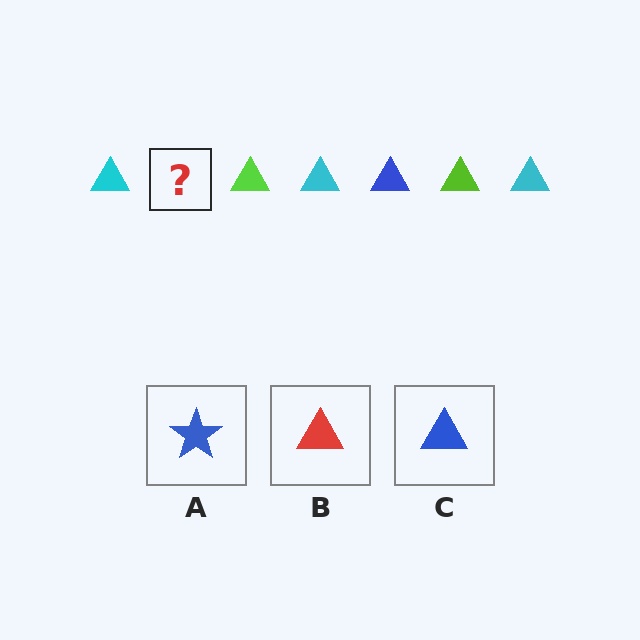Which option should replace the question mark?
Option C.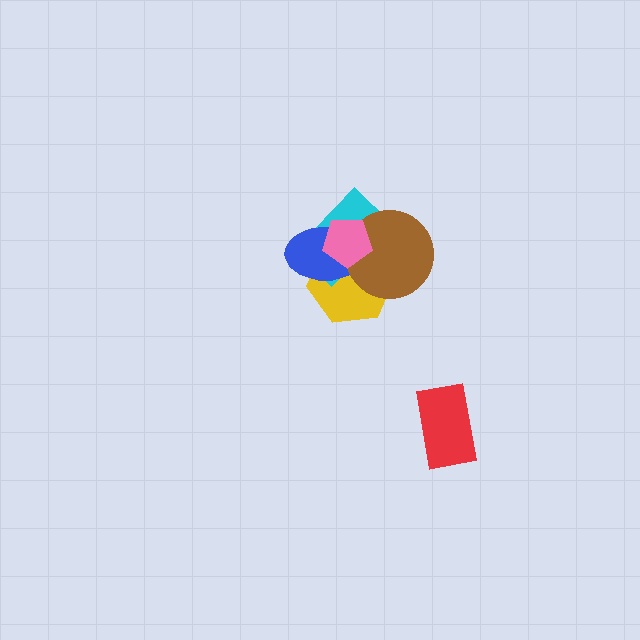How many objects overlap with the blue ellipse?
4 objects overlap with the blue ellipse.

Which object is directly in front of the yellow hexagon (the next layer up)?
The cyan rectangle is directly in front of the yellow hexagon.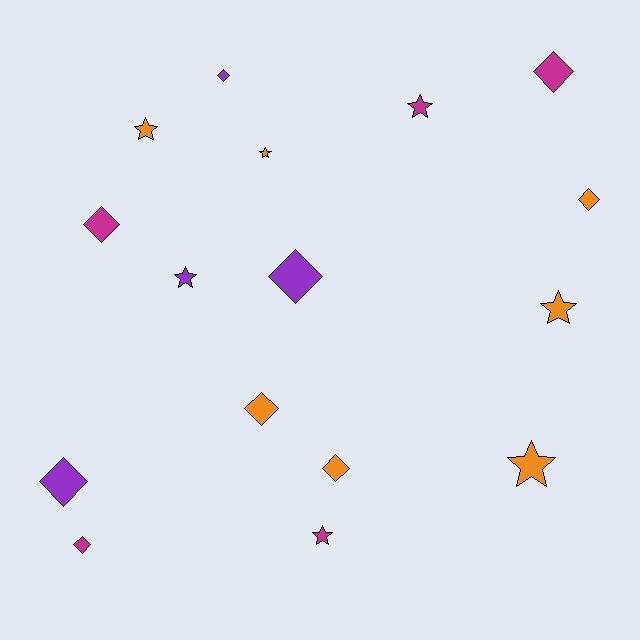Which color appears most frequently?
Orange, with 7 objects.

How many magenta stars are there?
There are 2 magenta stars.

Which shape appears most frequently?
Diamond, with 9 objects.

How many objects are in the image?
There are 16 objects.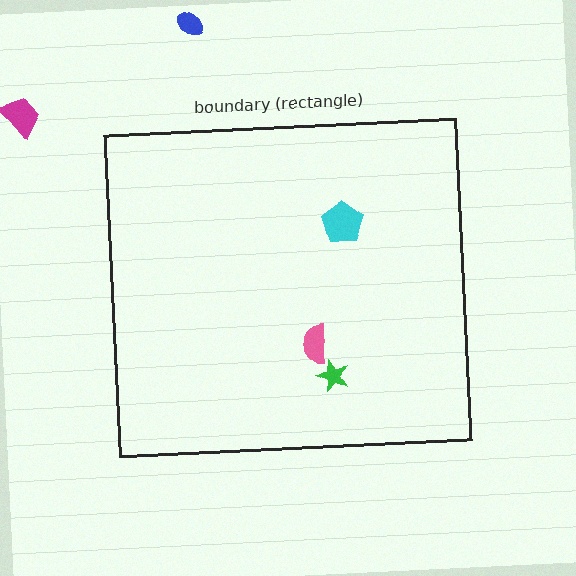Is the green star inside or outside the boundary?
Inside.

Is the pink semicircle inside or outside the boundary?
Inside.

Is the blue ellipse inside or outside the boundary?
Outside.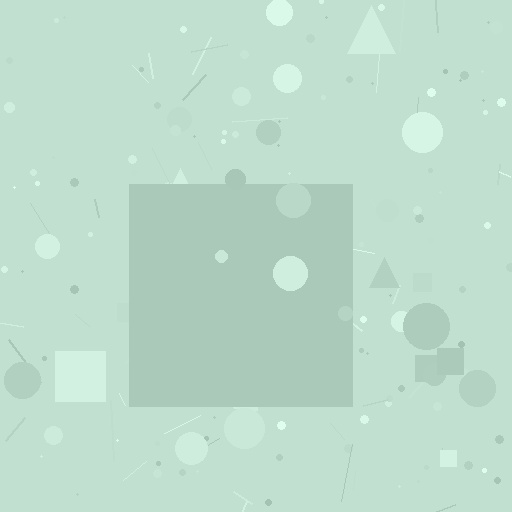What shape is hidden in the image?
A square is hidden in the image.